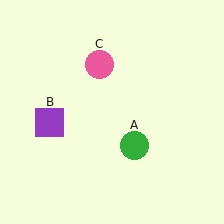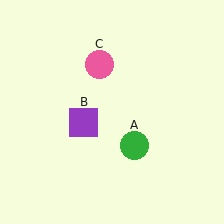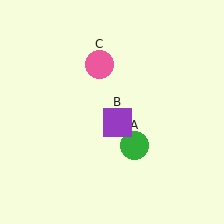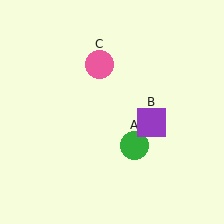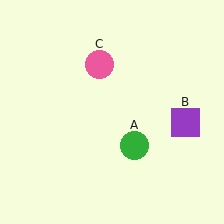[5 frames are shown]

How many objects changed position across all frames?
1 object changed position: purple square (object B).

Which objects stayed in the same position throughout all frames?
Green circle (object A) and pink circle (object C) remained stationary.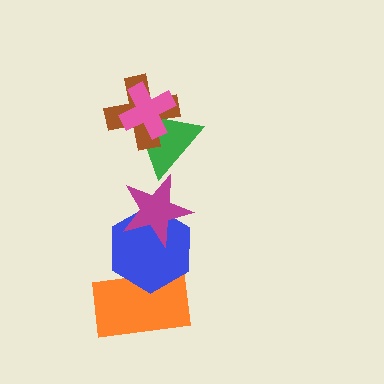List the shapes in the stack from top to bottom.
From top to bottom: the pink cross, the brown cross, the green triangle, the magenta star, the blue hexagon, the orange rectangle.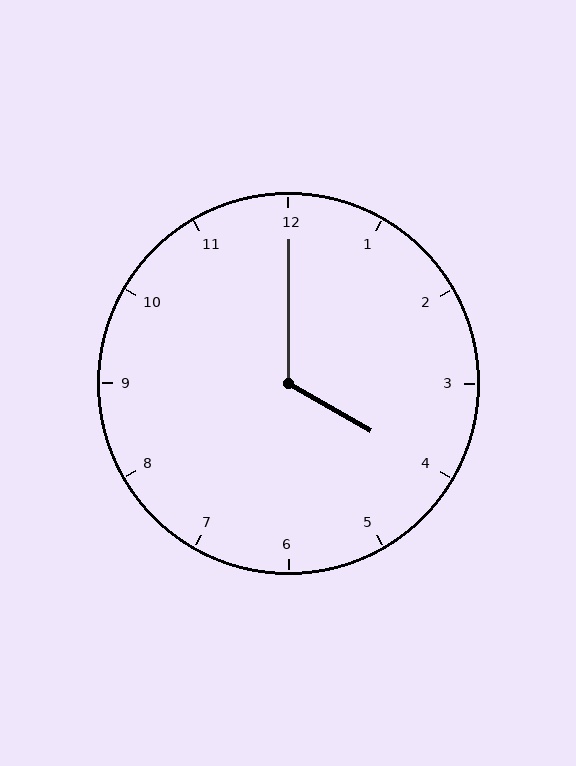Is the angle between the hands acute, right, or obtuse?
It is obtuse.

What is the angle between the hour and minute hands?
Approximately 120 degrees.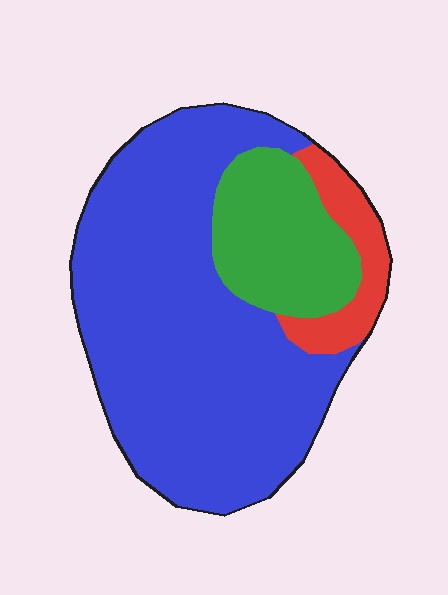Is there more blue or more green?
Blue.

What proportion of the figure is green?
Green covers about 20% of the figure.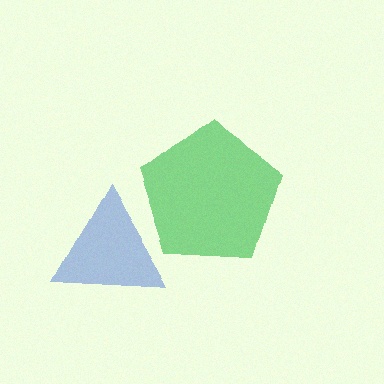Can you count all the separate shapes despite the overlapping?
Yes, there are 2 separate shapes.